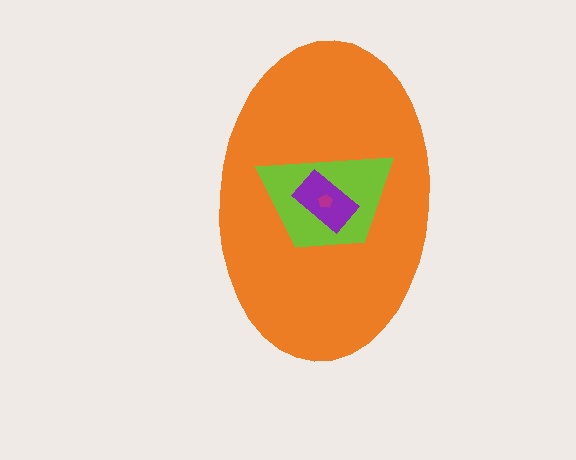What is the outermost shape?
The orange ellipse.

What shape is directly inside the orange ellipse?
The lime trapezoid.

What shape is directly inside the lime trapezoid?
The purple rectangle.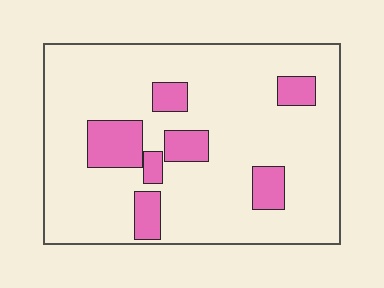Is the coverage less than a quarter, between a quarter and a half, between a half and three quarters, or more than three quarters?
Less than a quarter.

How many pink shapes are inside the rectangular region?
7.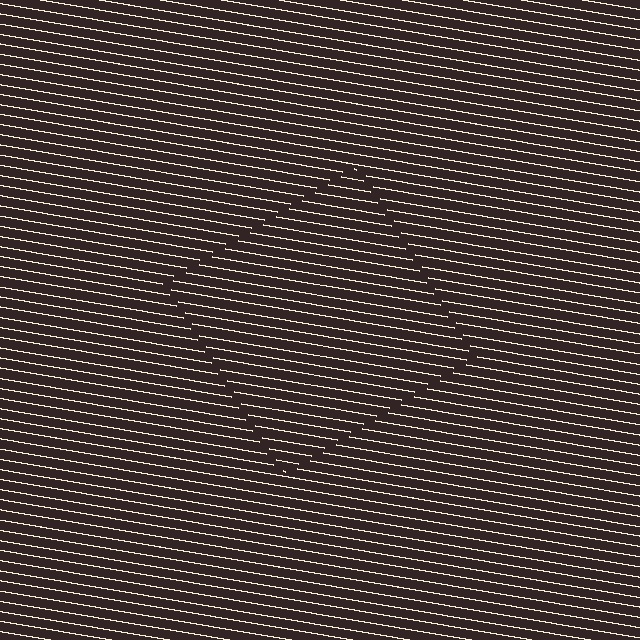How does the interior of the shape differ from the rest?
The interior of the shape contains the same grating, shifted by half a period — the contour is defined by the phase discontinuity where line-ends from the inner and outer gratings abut.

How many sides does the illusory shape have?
4 sides — the line-ends trace a square.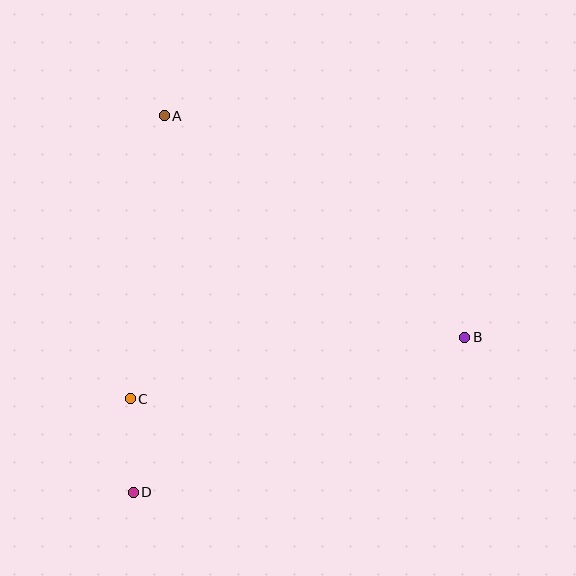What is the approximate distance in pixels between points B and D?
The distance between B and D is approximately 366 pixels.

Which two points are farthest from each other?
Points A and D are farthest from each other.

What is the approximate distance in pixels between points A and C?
The distance between A and C is approximately 285 pixels.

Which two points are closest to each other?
Points C and D are closest to each other.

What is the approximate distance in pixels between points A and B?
The distance between A and B is approximately 373 pixels.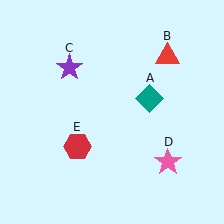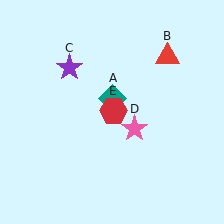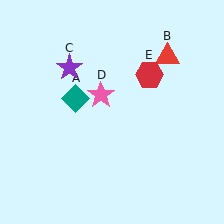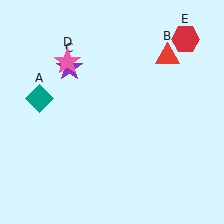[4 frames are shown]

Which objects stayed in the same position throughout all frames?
Red triangle (object B) and purple star (object C) remained stationary.